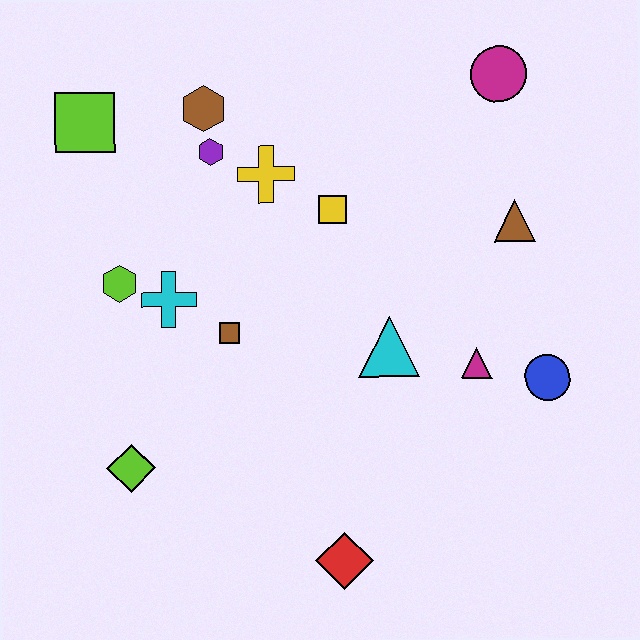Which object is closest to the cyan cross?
The lime hexagon is closest to the cyan cross.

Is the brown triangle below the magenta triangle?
No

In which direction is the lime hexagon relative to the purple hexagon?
The lime hexagon is below the purple hexagon.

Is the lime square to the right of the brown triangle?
No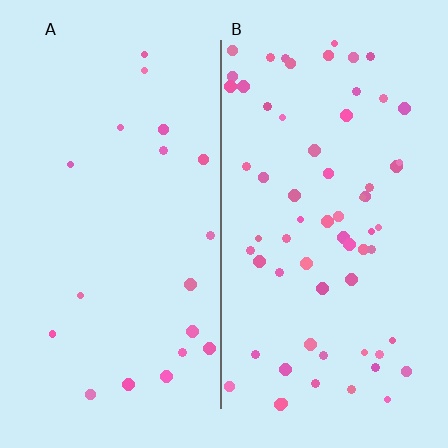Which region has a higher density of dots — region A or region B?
B (the right).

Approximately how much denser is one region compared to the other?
Approximately 3.2× — region B over region A.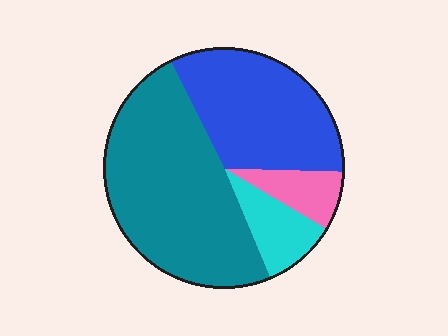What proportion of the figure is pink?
Pink takes up about one tenth (1/10) of the figure.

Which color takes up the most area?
Teal, at roughly 50%.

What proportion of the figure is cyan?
Cyan covers roughly 10% of the figure.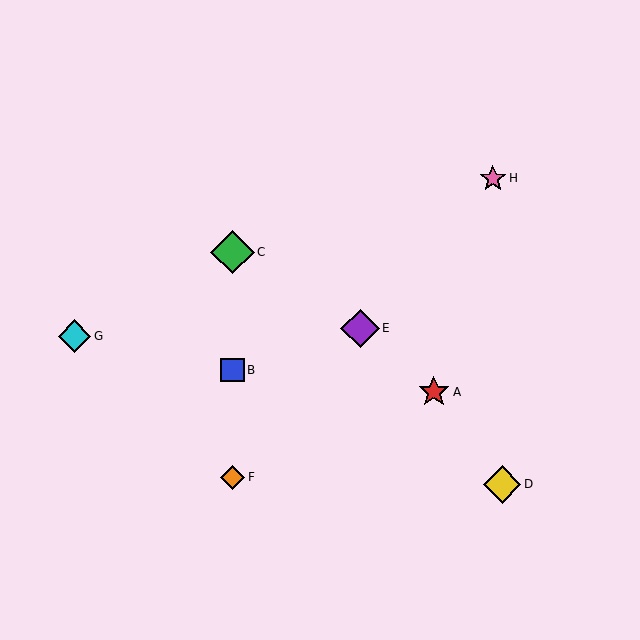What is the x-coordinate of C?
Object C is at x≈232.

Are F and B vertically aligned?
Yes, both are at x≈232.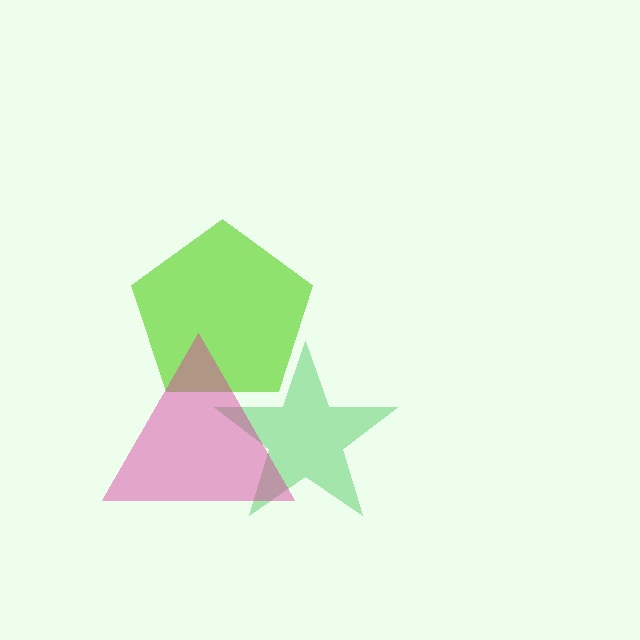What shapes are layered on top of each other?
The layered shapes are: a green star, a lime pentagon, a magenta triangle.